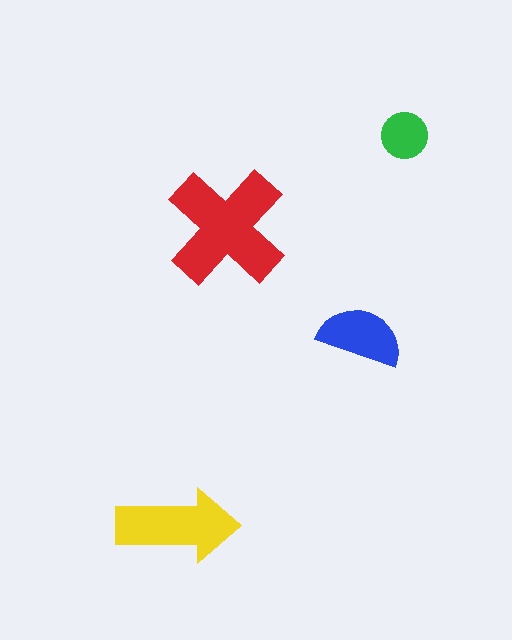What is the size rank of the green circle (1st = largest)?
4th.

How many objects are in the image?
There are 4 objects in the image.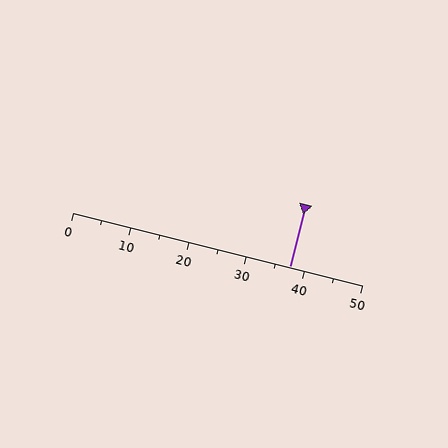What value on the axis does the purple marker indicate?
The marker indicates approximately 37.5.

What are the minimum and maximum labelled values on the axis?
The axis runs from 0 to 50.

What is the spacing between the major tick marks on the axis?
The major ticks are spaced 10 apart.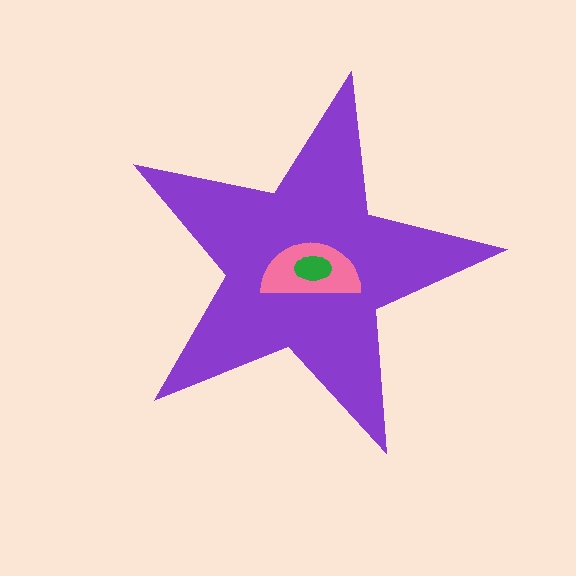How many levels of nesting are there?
3.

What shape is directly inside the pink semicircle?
The green ellipse.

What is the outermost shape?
The purple star.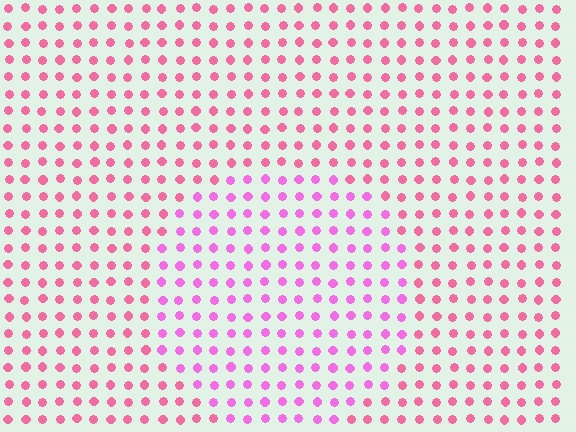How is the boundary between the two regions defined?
The boundary is defined purely by a slight shift in hue (about 30 degrees). Spacing, size, and orientation are identical on both sides.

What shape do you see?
I see a circle.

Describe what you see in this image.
The image is filled with small pink elements in a uniform arrangement. A circle-shaped region is visible where the elements are tinted to a slightly different hue, forming a subtle color boundary.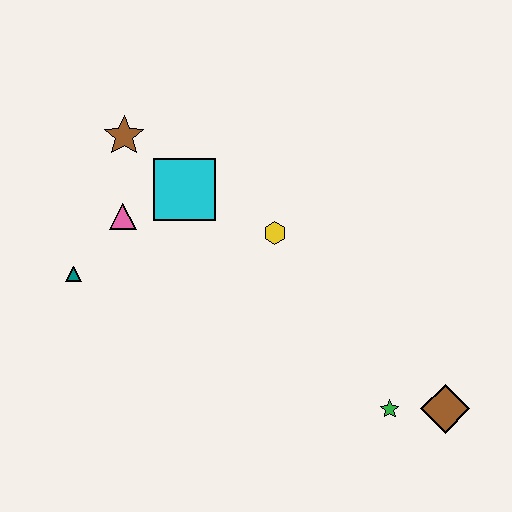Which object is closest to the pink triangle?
The cyan square is closest to the pink triangle.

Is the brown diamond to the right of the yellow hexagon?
Yes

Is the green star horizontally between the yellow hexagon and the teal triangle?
No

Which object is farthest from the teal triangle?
The brown diamond is farthest from the teal triangle.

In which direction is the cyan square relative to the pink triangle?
The cyan square is to the right of the pink triangle.